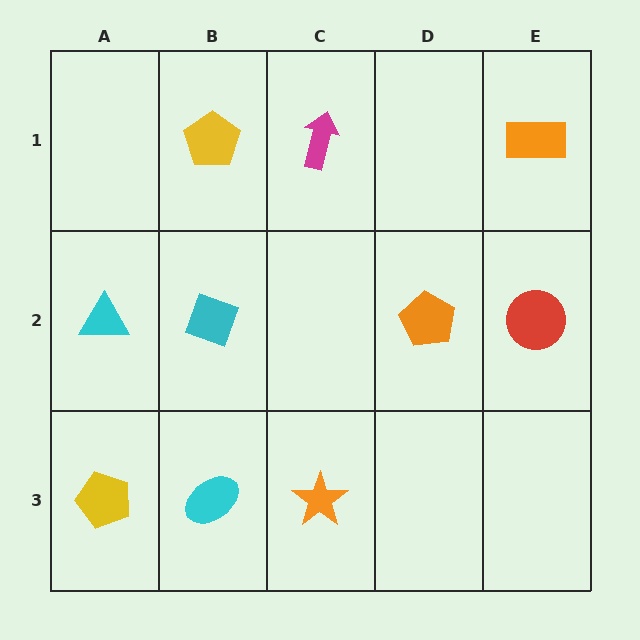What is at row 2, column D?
An orange pentagon.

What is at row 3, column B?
A cyan ellipse.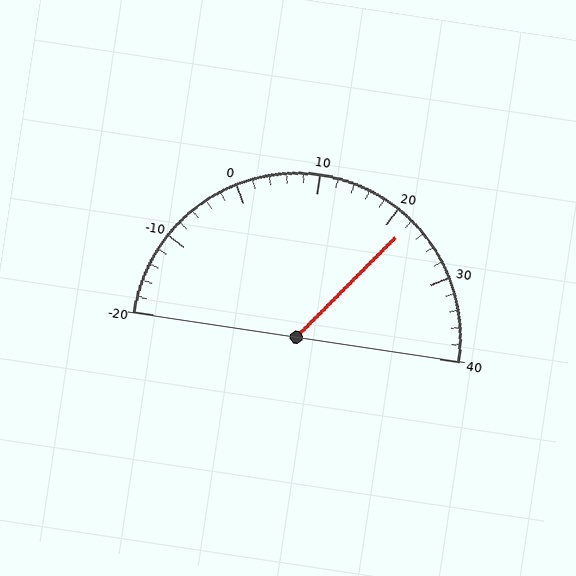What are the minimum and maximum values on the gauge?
The gauge ranges from -20 to 40.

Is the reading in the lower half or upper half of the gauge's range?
The reading is in the upper half of the range (-20 to 40).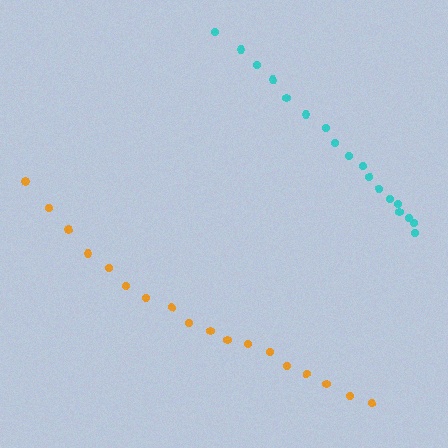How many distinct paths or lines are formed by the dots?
There are 2 distinct paths.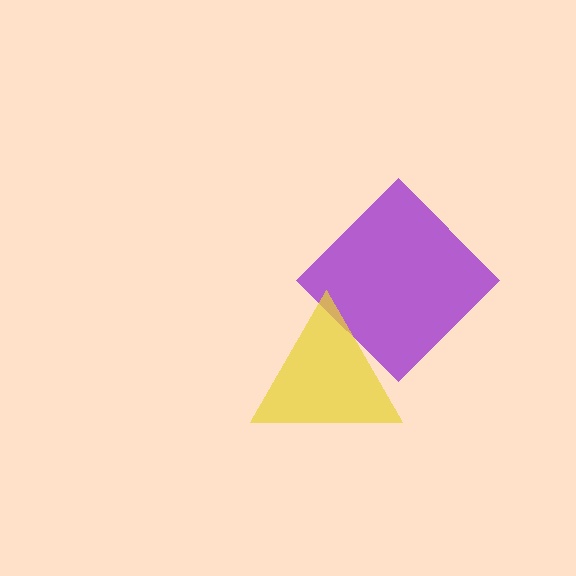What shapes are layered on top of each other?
The layered shapes are: a purple diamond, a yellow triangle.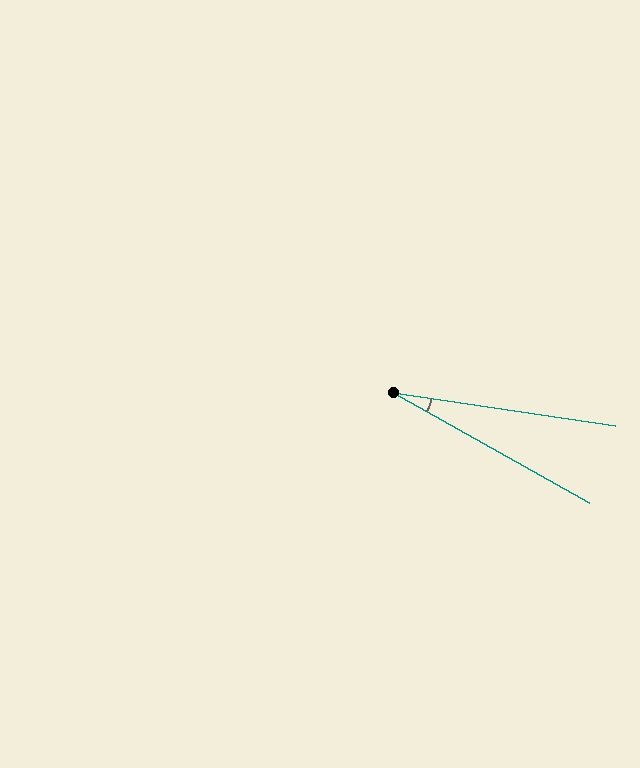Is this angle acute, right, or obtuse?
It is acute.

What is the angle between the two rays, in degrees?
Approximately 21 degrees.